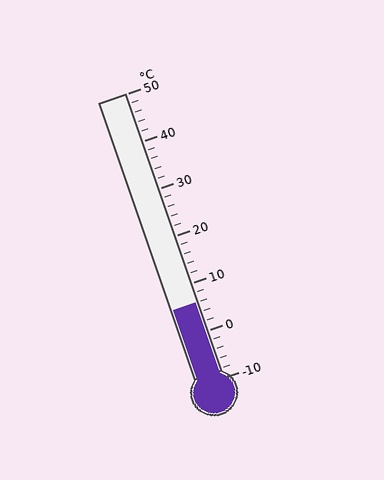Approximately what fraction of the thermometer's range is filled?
The thermometer is filled to approximately 25% of its range.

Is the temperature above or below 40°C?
The temperature is below 40°C.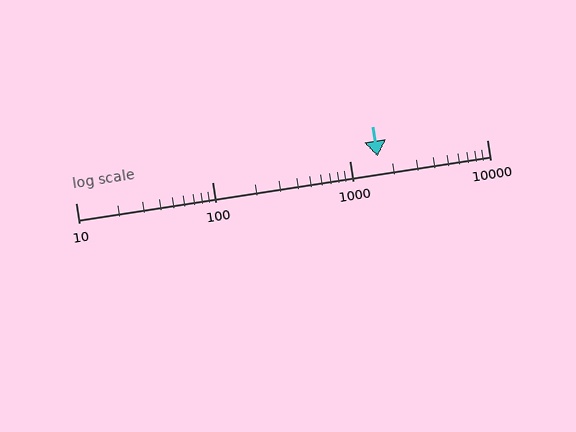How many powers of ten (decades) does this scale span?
The scale spans 3 decades, from 10 to 10000.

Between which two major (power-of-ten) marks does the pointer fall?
The pointer is between 1000 and 10000.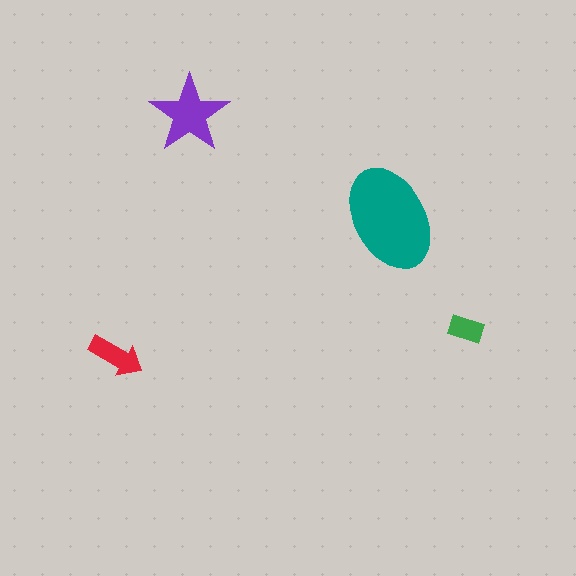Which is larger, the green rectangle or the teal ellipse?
The teal ellipse.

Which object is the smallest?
The green rectangle.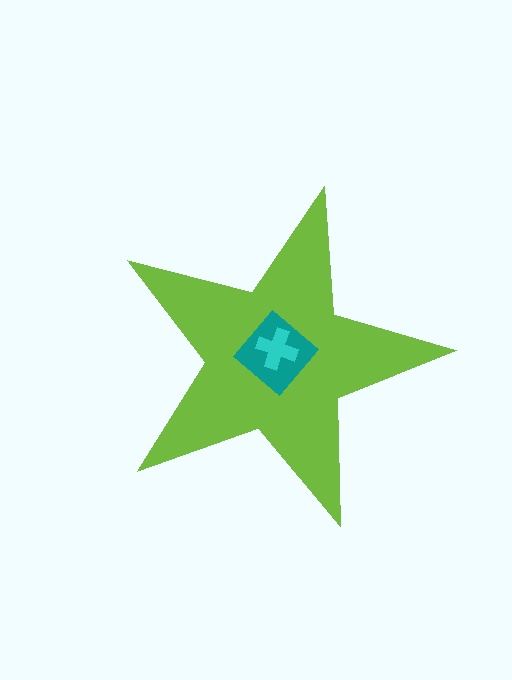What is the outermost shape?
The lime star.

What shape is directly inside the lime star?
The teal diamond.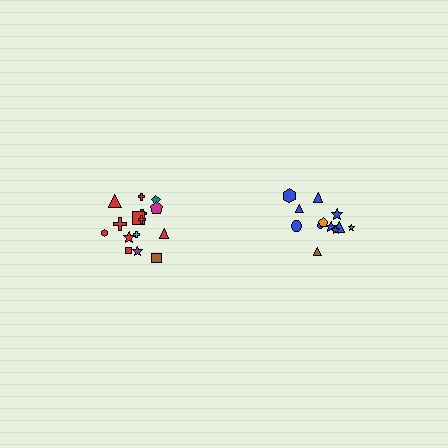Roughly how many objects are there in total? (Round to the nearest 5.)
Roughly 25 objects in total.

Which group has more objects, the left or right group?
The left group.